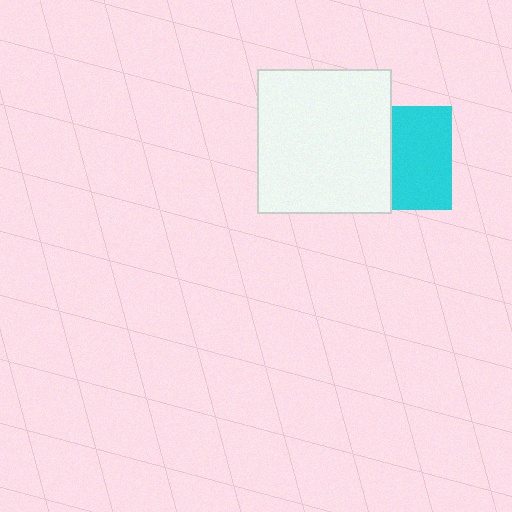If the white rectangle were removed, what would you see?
You would see the complete cyan square.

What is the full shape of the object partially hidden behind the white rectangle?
The partially hidden object is a cyan square.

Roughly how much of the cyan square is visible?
About half of it is visible (roughly 58%).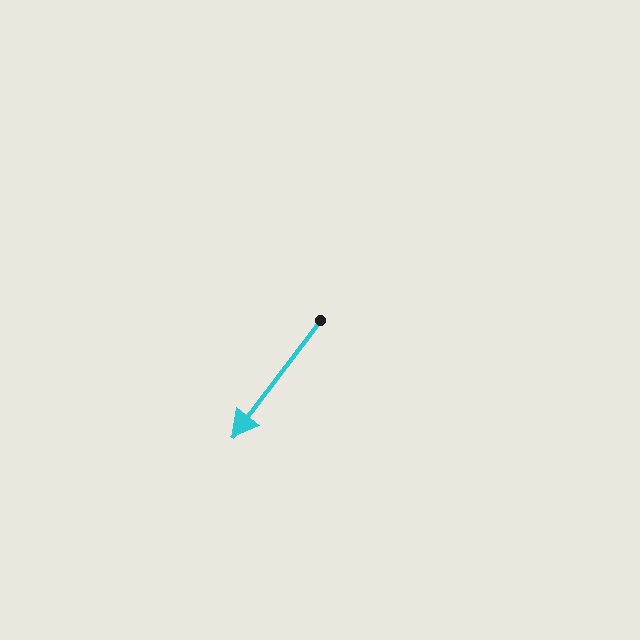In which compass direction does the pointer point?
Southwest.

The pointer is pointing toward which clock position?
Roughly 7 o'clock.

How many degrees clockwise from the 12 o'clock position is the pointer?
Approximately 217 degrees.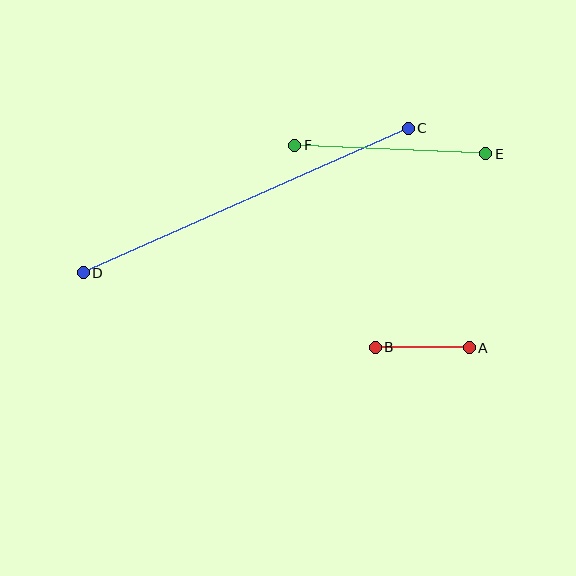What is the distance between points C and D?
The distance is approximately 356 pixels.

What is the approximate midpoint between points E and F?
The midpoint is at approximately (390, 149) pixels.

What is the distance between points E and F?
The distance is approximately 191 pixels.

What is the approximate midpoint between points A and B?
The midpoint is at approximately (422, 347) pixels.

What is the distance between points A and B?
The distance is approximately 94 pixels.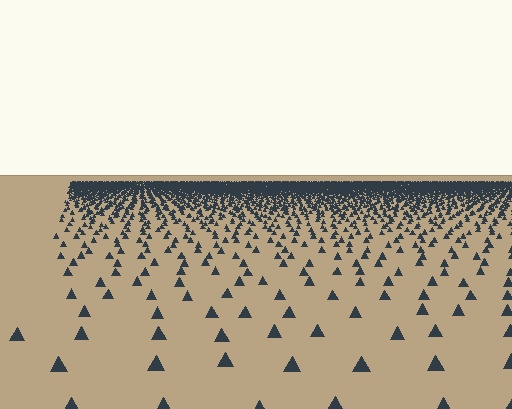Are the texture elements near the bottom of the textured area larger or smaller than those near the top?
Larger. Near the bottom, elements are closer to the viewer and appear at a bigger on-screen size.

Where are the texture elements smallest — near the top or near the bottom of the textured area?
Near the top.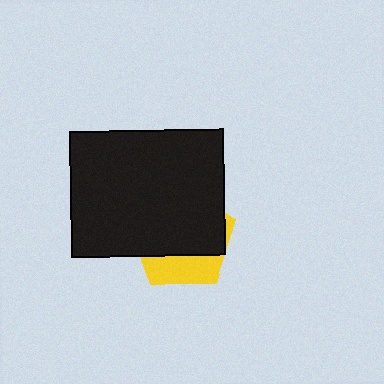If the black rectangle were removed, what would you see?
You would see the complete yellow pentagon.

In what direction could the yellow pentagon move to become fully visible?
The yellow pentagon could move down. That would shift it out from behind the black rectangle entirely.